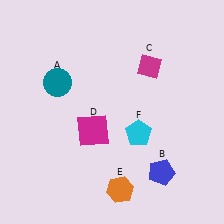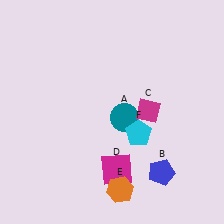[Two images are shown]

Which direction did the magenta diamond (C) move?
The magenta diamond (C) moved down.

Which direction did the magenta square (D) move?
The magenta square (D) moved down.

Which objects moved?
The objects that moved are: the teal circle (A), the magenta diamond (C), the magenta square (D).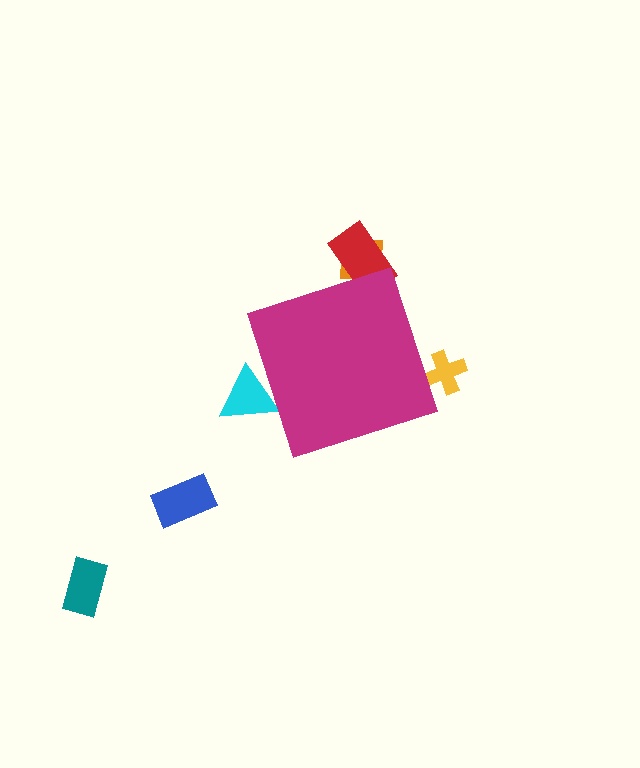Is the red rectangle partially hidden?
Yes, the red rectangle is partially hidden behind the magenta diamond.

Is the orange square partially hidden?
Yes, the orange square is partially hidden behind the magenta diamond.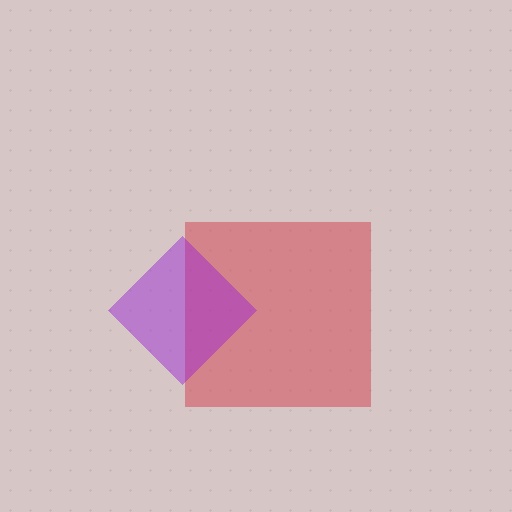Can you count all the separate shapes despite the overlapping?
Yes, there are 2 separate shapes.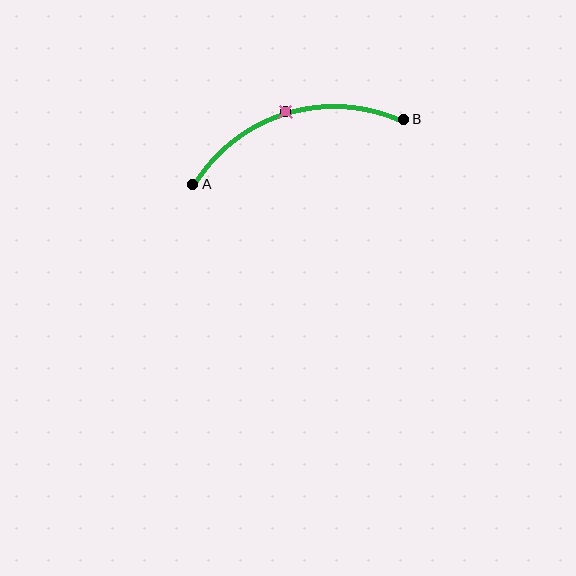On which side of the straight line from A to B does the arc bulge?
The arc bulges above the straight line connecting A and B.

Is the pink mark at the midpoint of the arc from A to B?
Yes. The pink mark lies on the arc at equal arc-length from both A and B — it is the arc midpoint.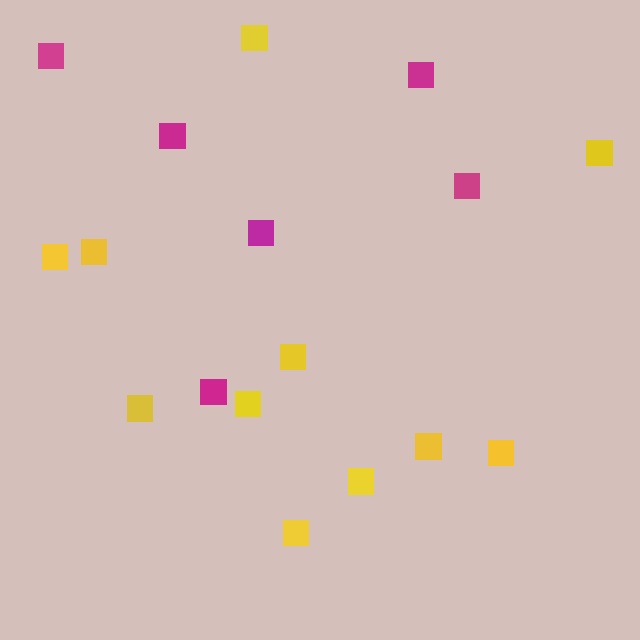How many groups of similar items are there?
There are 2 groups: one group of yellow squares (11) and one group of magenta squares (6).